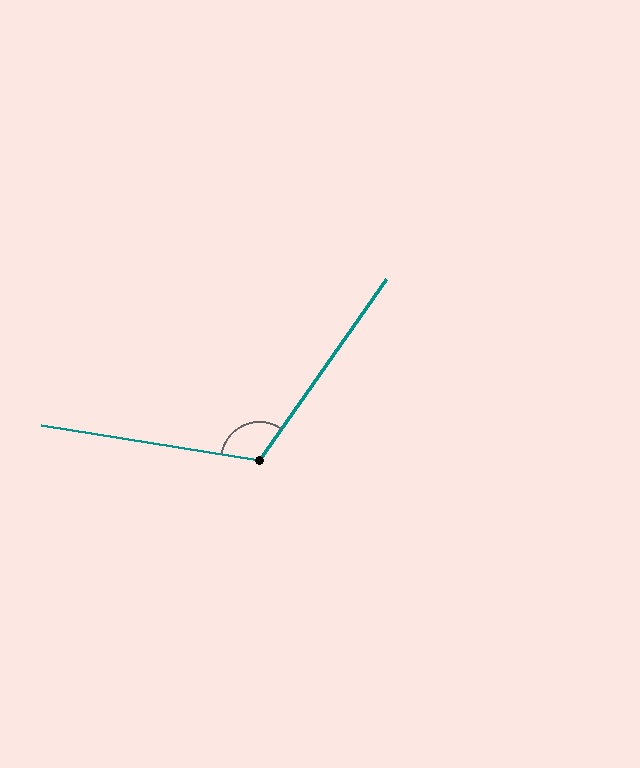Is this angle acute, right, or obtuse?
It is obtuse.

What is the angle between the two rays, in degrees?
Approximately 116 degrees.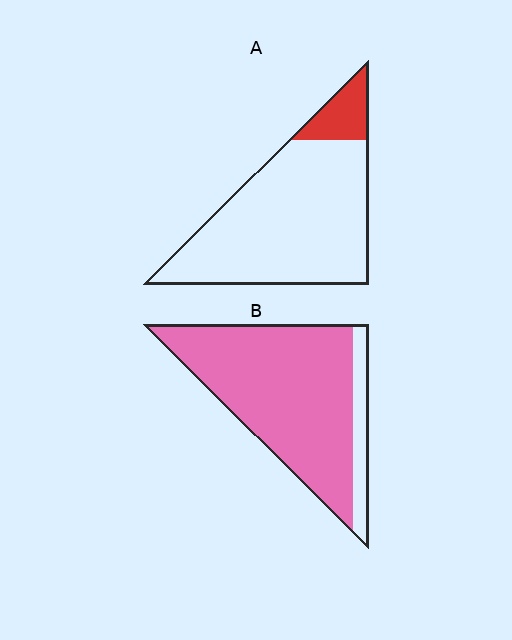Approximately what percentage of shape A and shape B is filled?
A is approximately 15% and B is approximately 85%.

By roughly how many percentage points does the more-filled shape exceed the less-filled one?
By roughly 75 percentage points (B over A).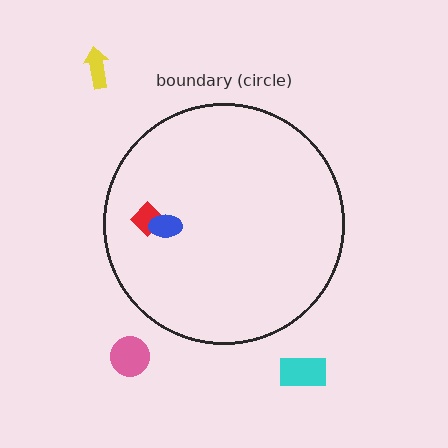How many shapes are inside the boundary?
2 inside, 3 outside.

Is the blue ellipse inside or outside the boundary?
Inside.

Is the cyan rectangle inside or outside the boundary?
Outside.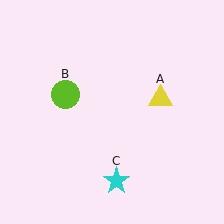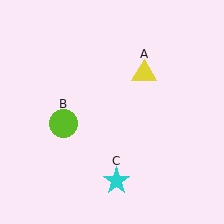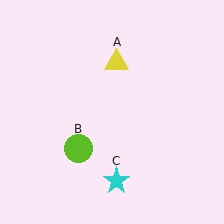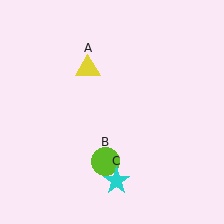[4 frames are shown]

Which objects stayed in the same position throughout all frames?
Cyan star (object C) remained stationary.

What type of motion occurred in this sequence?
The yellow triangle (object A), lime circle (object B) rotated counterclockwise around the center of the scene.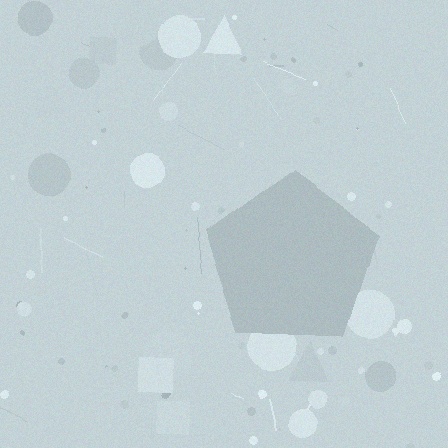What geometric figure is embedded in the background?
A pentagon is embedded in the background.